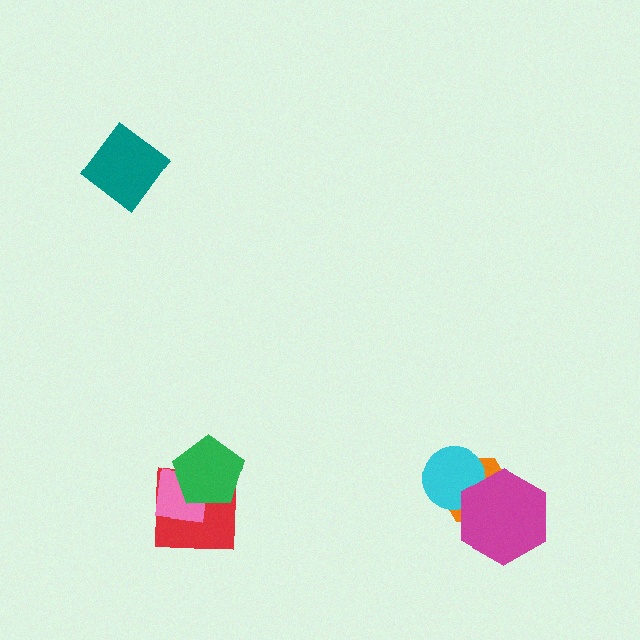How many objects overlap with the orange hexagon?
2 objects overlap with the orange hexagon.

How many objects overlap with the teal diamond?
0 objects overlap with the teal diamond.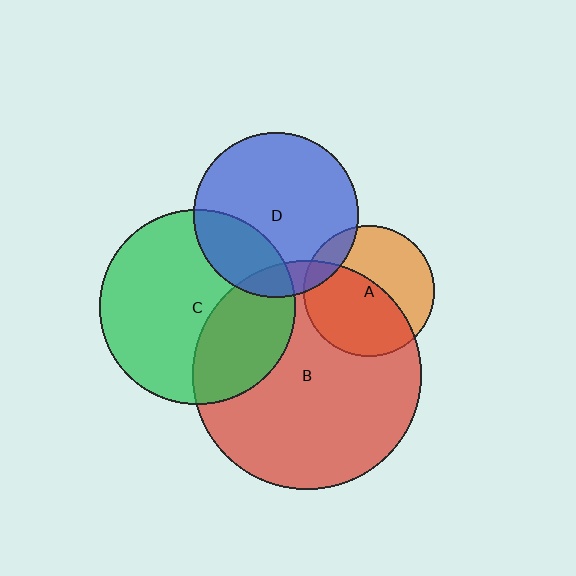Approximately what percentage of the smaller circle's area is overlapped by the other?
Approximately 10%.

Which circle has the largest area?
Circle B (red).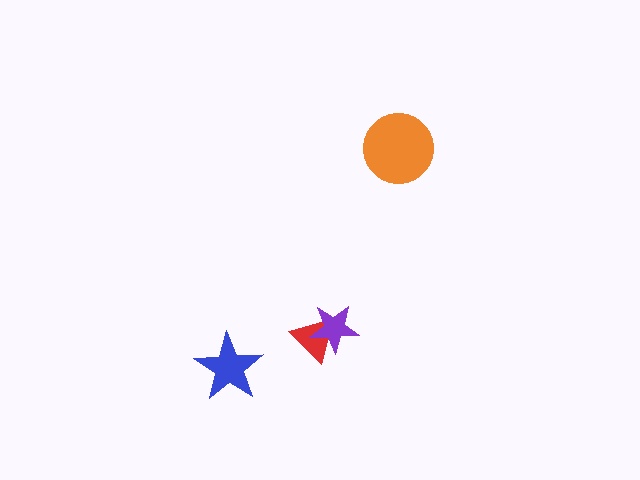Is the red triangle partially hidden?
Yes, it is partially covered by another shape.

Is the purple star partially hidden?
No, no other shape covers it.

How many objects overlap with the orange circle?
0 objects overlap with the orange circle.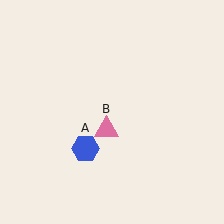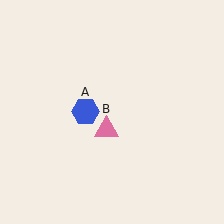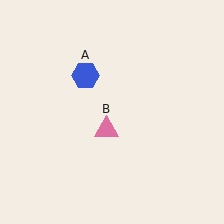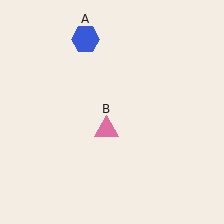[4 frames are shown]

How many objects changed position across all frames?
1 object changed position: blue hexagon (object A).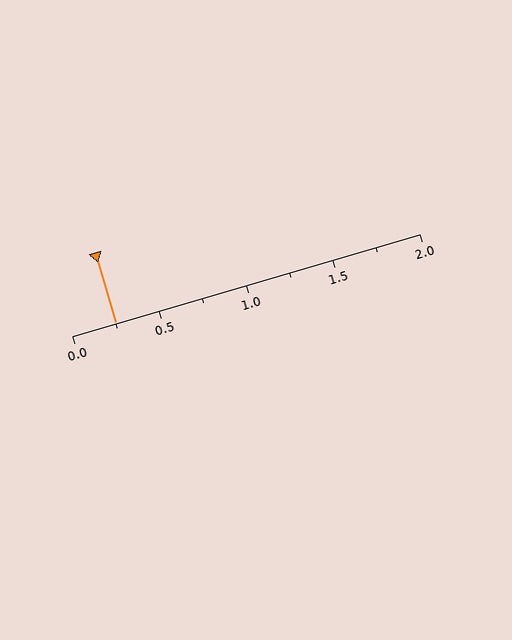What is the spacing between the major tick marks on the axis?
The major ticks are spaced 0.5 apart.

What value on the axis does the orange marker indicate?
The marker indicates approximately 0.25.